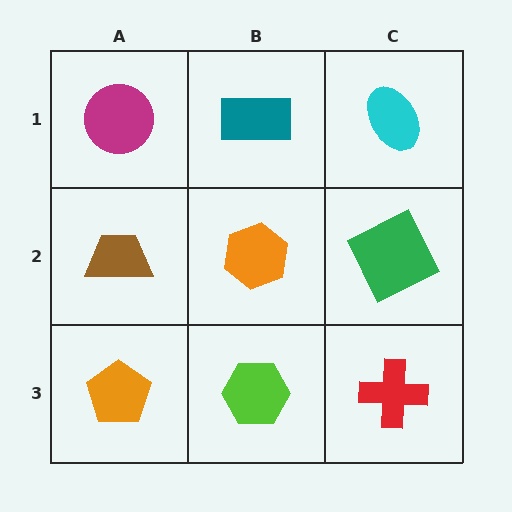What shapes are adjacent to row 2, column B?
A teal rectangle (row 1, column B), a lime hexagon (row 3, column B), a brown trapezoid (row 2, column A), a green square (row 2, column C).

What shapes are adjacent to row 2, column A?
A magenta circle (row 1, column A), an orange pentagon (row 3, column A), an orange hexagon (row 2, column B).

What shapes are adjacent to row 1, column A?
A brown trapezoid (row 2, column A), a teal rectangle (row 1, column B).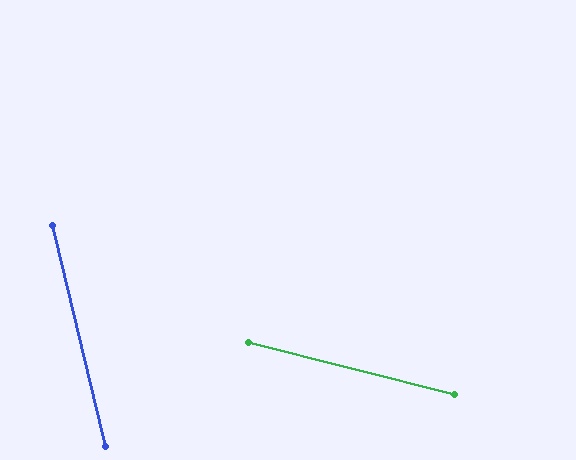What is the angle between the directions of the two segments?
Approximately 62 degrees.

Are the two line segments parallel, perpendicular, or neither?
Neither parallel nor perpendicular — they differ by about 62°.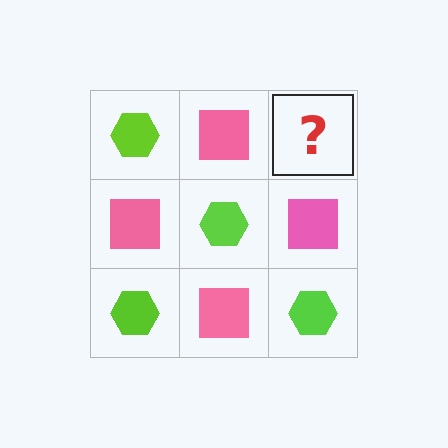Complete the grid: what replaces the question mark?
The question mark should be replaced with a lime hexagon.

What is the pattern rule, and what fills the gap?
The rule is that it alternates lime hexagon and pink square in a checkerboard pattern. The gap should be filled with a lime hexagon.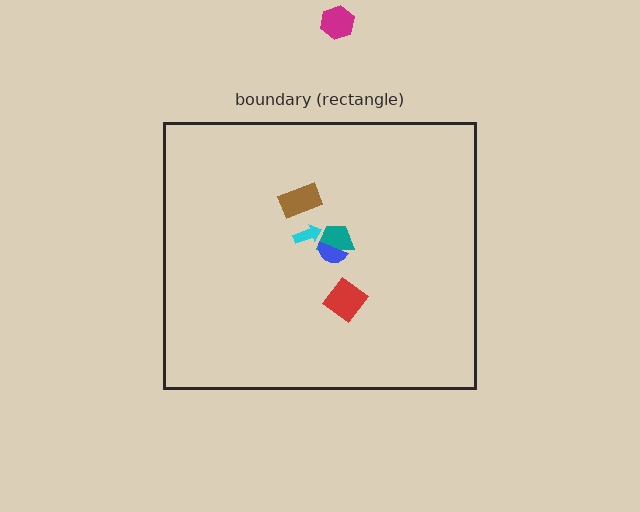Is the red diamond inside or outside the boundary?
Inside.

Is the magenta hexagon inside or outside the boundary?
Outside.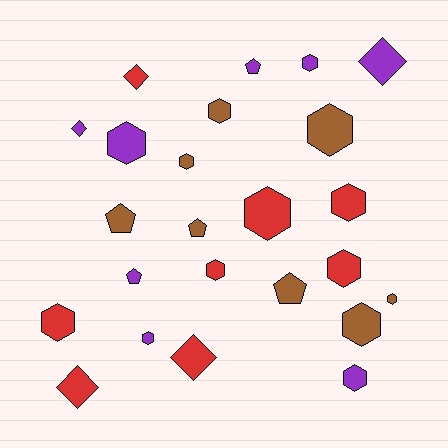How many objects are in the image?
There are 24 objects.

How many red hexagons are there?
There are 5 red hexagons.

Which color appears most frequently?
Red, with 8 objects.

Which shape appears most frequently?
Hexagon, with 14 objects.